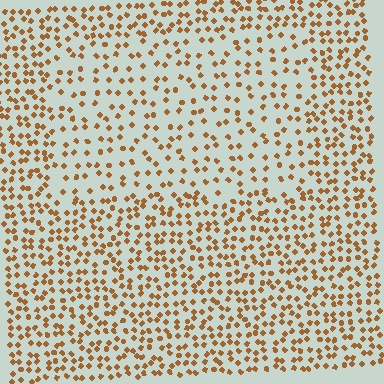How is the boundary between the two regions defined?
The boundary is defined by a change in element density (approximately 1.8x ratio). All elements are the same color, size, and shape.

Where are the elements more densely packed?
The elements are more densely packed outside the rectangle boundary.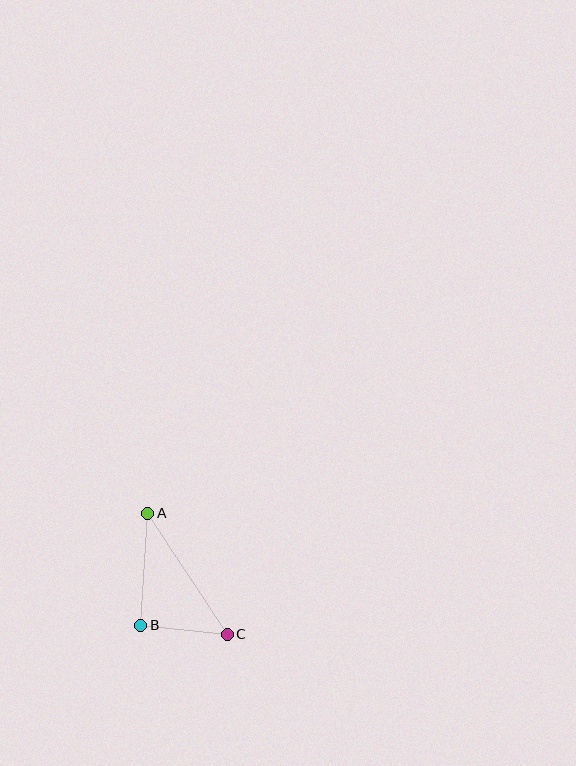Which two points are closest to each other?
Points B and C are closest to each other.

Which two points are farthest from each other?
Points A and C are farthest from each other.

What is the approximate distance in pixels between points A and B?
The distance between A and B is approximately 112 pixels.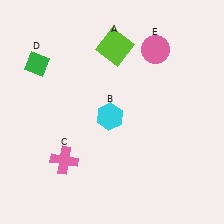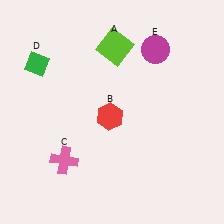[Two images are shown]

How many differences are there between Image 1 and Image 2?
There are 2 differences between the two images.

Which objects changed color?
B changed from cyan to red. E changed from pink to magenta.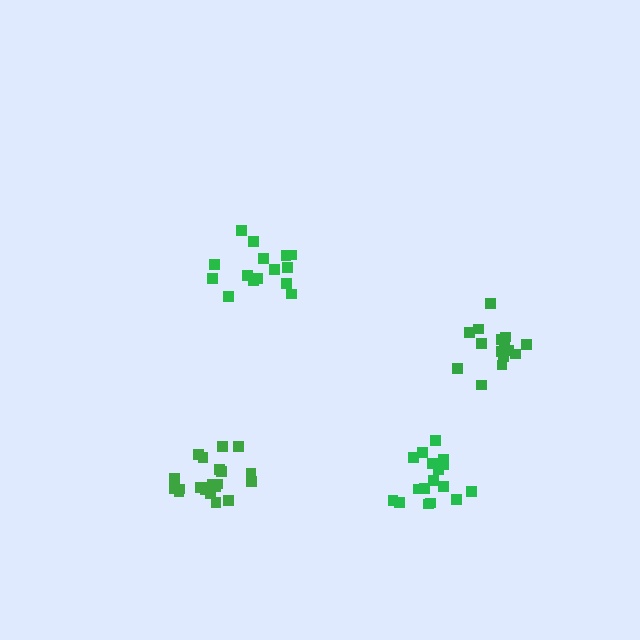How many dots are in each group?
Group 1: 17 dots, Group 2: 15 dots, Group 3: 16 dots, Group 4: 21 dots (69 total).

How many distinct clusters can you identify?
There are 4 distinct clusters.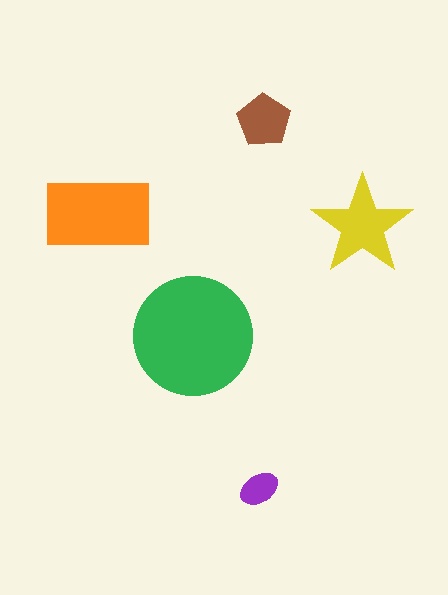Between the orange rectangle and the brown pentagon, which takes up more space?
The orange rectangle.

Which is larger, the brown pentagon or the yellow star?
The yellow star.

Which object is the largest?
The green circle.